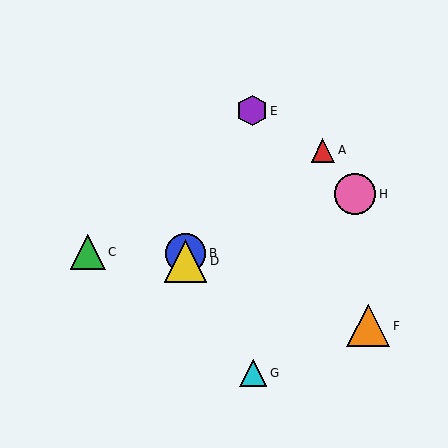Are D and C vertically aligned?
No, D is at x≈186 and C is at x≈88.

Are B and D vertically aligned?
Yes, both are at x≈186.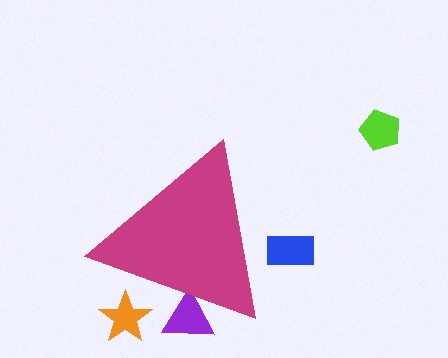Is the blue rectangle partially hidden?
Yes, the blue rectangle is partially hidden behind the magenta triangle.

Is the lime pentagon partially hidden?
No, the lime pentagon is fully visible.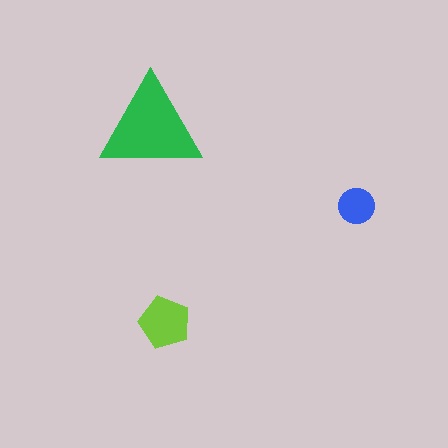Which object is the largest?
The green triangle.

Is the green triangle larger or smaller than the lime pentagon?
Larger.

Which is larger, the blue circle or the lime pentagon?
The lime pentagon.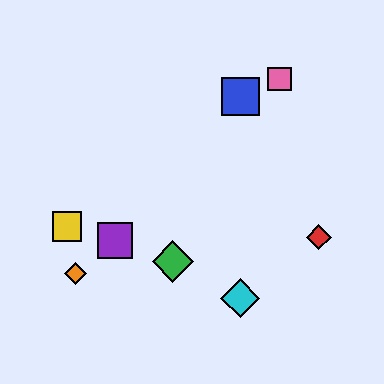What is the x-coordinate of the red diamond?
The red diamond is at x≈319.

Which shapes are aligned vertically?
The blue square, the cyan diamond are aligned vertically.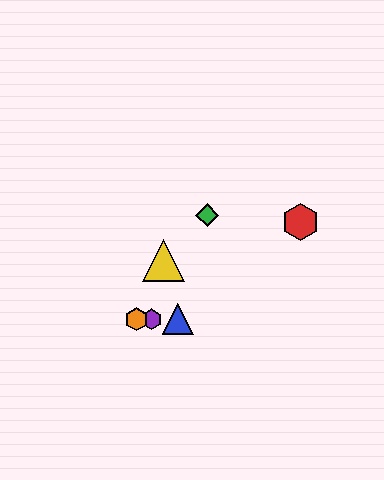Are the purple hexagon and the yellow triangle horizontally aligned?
No, the purple hexagon is at y≈319 and the yellow triangle is at y≈260.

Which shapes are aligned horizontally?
The blue triangle, the purple hexagon, the orange hexagon are aligned horizontally.